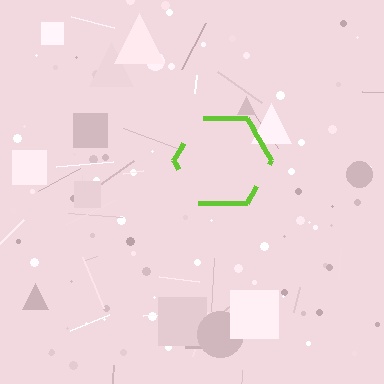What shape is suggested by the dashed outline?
The dashed outline suggests a hexagon.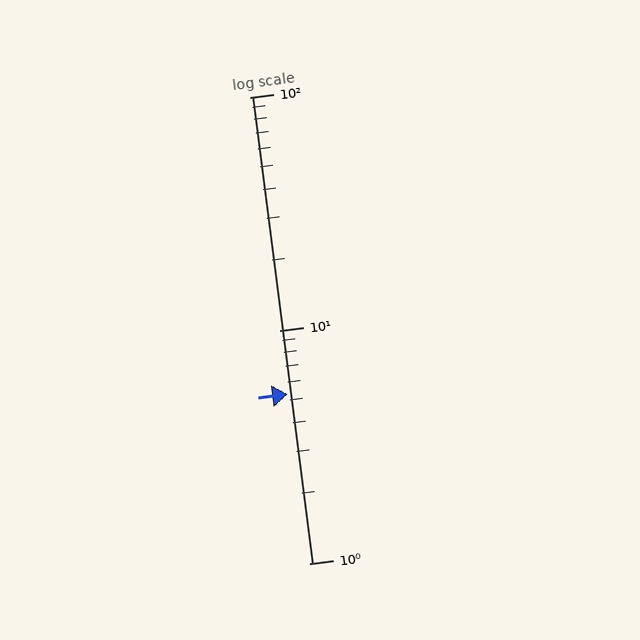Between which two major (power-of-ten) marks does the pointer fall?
The pointer is between 1 and 10.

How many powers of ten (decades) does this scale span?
The scale spans 2 decades, from 1 to 100.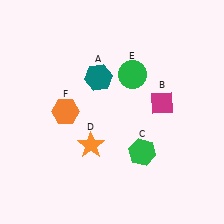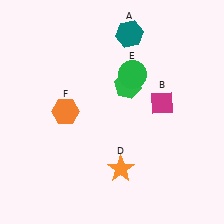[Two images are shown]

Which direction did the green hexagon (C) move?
The green hexagon (C) moved up.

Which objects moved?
The objects that moved are: the teal hexagon (A), the green hexagon (C), the orange star (D).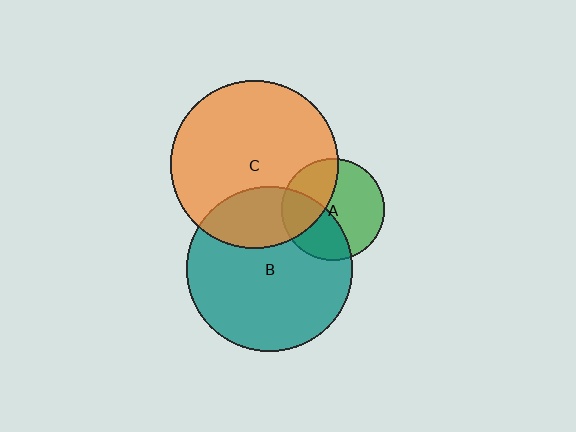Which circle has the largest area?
Circle C (orange).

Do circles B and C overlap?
Yes.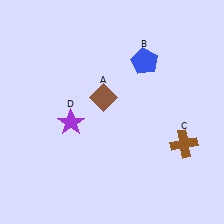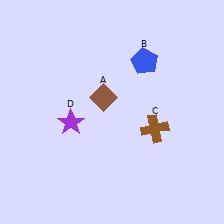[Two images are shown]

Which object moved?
The brown cross (C) moved left.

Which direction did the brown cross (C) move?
The brown cross (C) moved left.